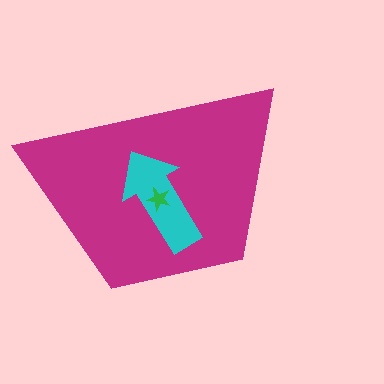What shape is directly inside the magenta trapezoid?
The cyan arrow.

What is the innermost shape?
The green star.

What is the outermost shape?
The magenta trapezoid.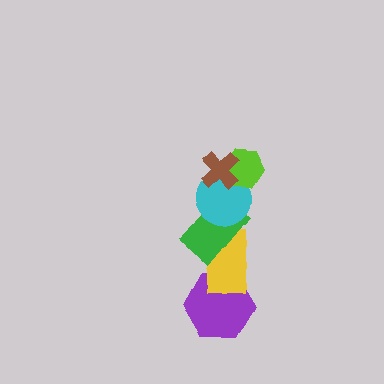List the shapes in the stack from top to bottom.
From top to bottom: the brown cross, the lime hexagon, the cyan circle, the green rectangle, the yellow rectangle, the purple hexagon.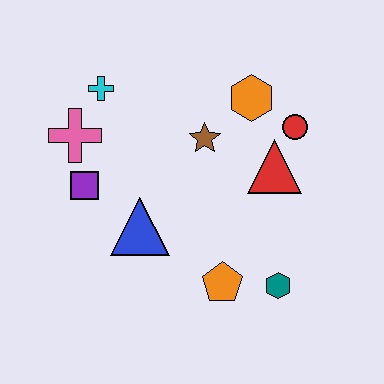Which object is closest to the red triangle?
The red circle is closest to the red triangle.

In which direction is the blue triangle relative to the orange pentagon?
The blue triangle is to the left of the orange pentagon.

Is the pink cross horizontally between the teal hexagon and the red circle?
No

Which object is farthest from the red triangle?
The pink cross is farthest from the red triangle.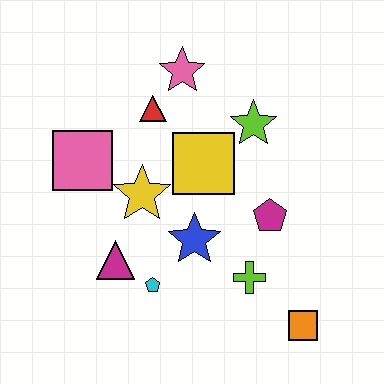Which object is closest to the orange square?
The lime cross is closest to the orange square.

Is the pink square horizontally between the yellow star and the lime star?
No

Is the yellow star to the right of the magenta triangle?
Yes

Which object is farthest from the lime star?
The orange square is farthest from the lime star.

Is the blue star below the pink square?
Yes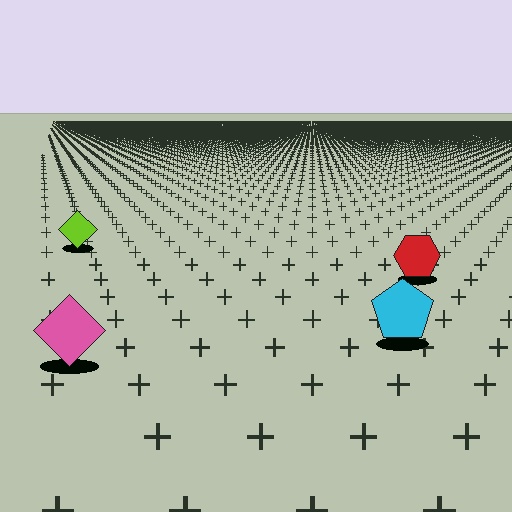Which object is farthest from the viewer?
The lime diamond is farthest from the viewer. It appears smaller and the ground texture around it is denser.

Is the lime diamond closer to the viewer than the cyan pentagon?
No. The cyan pentagon is closer — you can tell from the texture gradient: the ground texture is coarser near it.